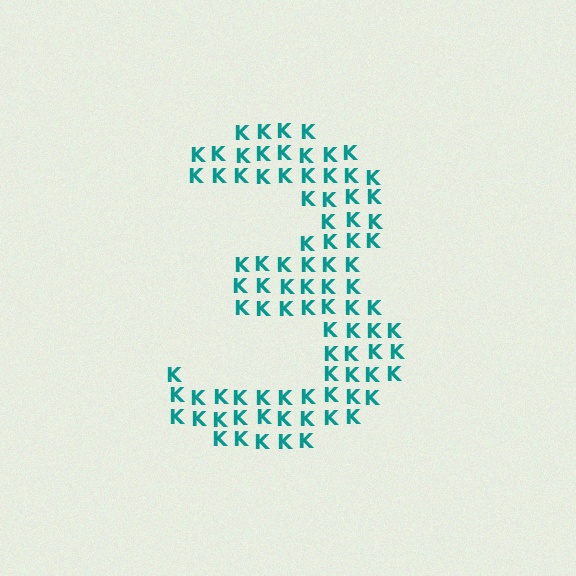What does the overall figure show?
The overall figure shows the digit 3.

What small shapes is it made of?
It is made of small letter K's.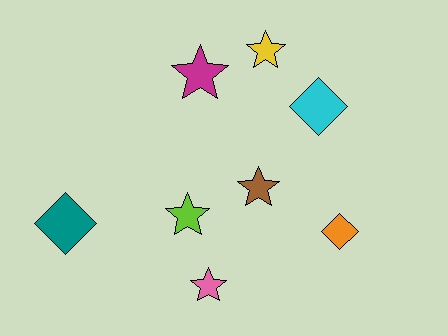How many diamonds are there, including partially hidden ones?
There are 3 diamonds.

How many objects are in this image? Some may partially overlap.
There are 8 objects.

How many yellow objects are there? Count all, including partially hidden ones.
There is 1 yellow object.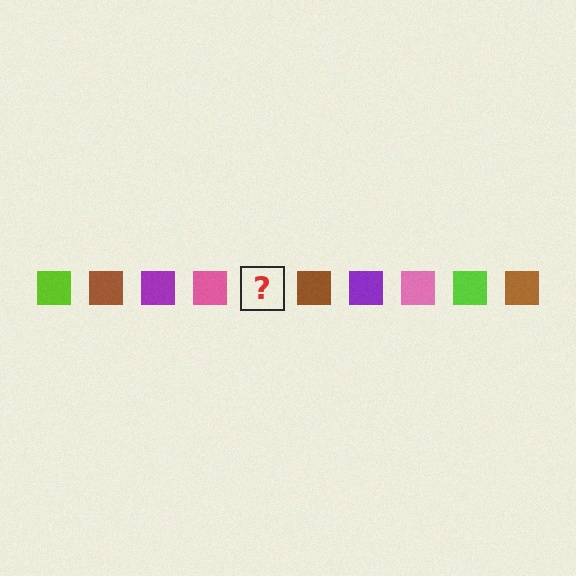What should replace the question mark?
The question mark should be replaced with a lime square.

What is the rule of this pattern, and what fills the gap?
The rule is that the pattern cycles through lime, brown, purple, pink squares. The gap should be filled with a lime square.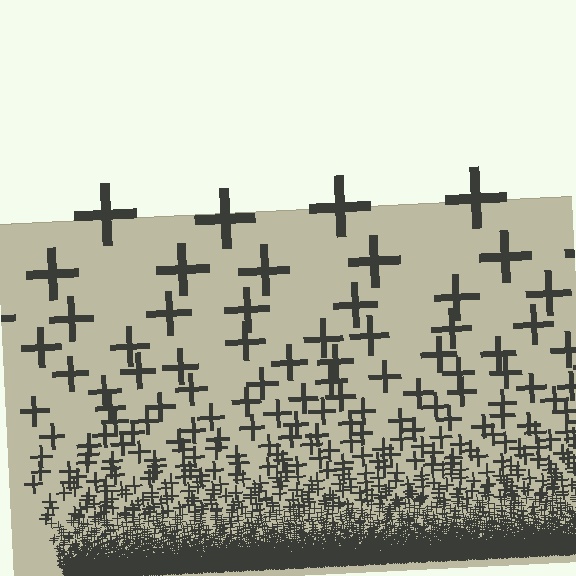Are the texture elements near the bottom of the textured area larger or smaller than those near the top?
Smaller. The gradient is inverted — elements near the bottom are smaller and denser.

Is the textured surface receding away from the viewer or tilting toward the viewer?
The surface appears to tilt toward the viewer. Texture elements get larger and sparser toward the top.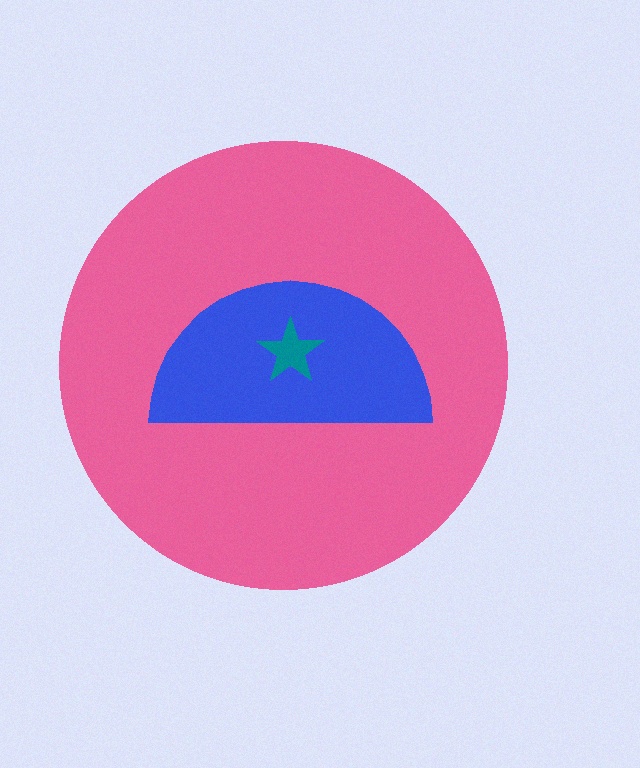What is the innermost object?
The teal star.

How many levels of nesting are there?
3.